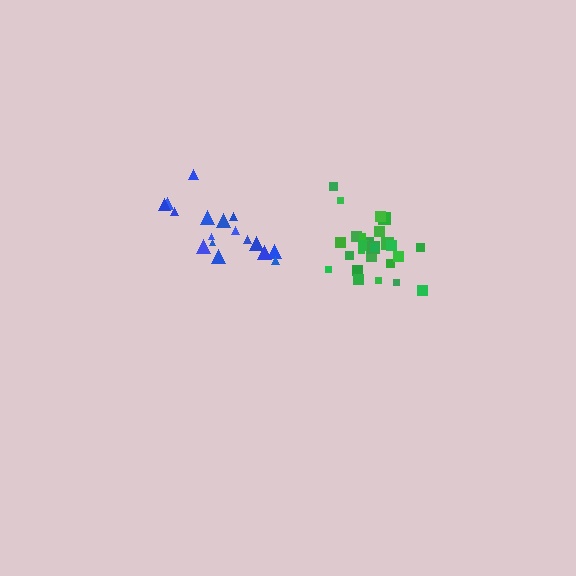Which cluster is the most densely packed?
Green.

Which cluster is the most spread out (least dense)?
Blue.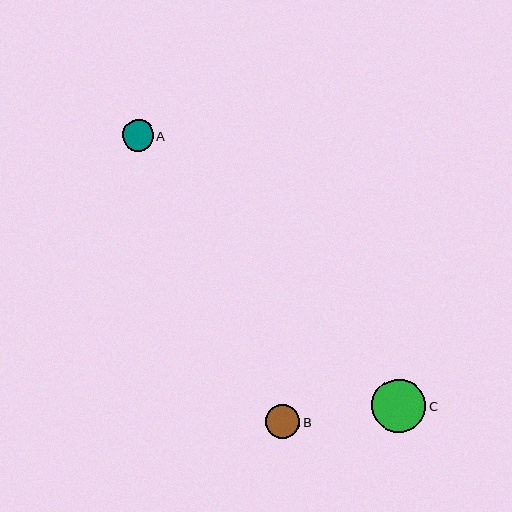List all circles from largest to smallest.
From largest to smallest: C, B, A.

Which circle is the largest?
Circle C is the largest with a size of approximately 54 pixels.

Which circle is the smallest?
Circle A is the smallest with a size of approximately 31 pixels.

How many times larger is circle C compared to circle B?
Circle C is approximately 1.5 times the size of circle B.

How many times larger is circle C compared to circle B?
Circle C is approximately 1.5 times the size of circle B.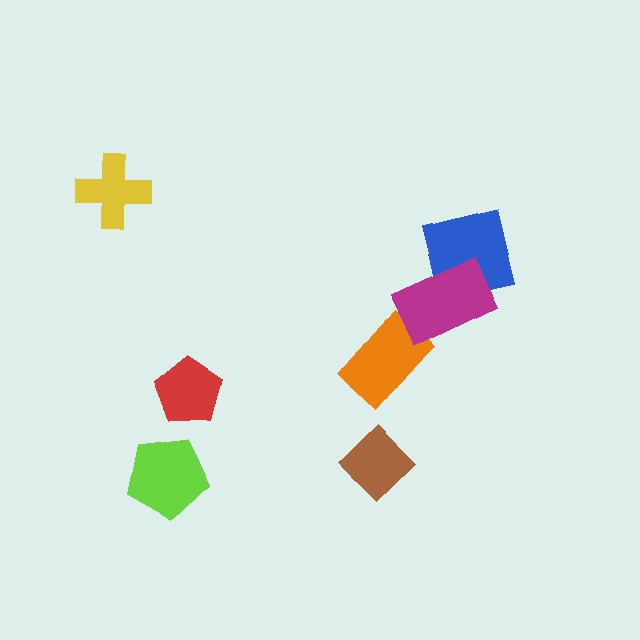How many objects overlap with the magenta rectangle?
1 object overlaps with the magenta rectangle.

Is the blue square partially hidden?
Yes, it is partially covered by another shape.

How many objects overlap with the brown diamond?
0 objects overlap with the brown diamond.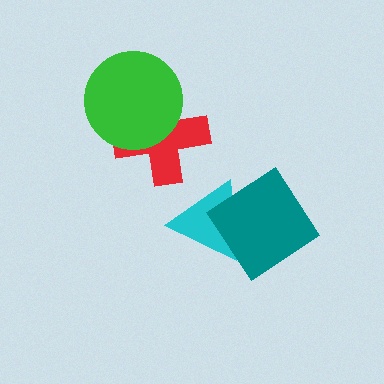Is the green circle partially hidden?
No, no other shape covers it.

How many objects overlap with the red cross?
1 object overlaps with the red cross.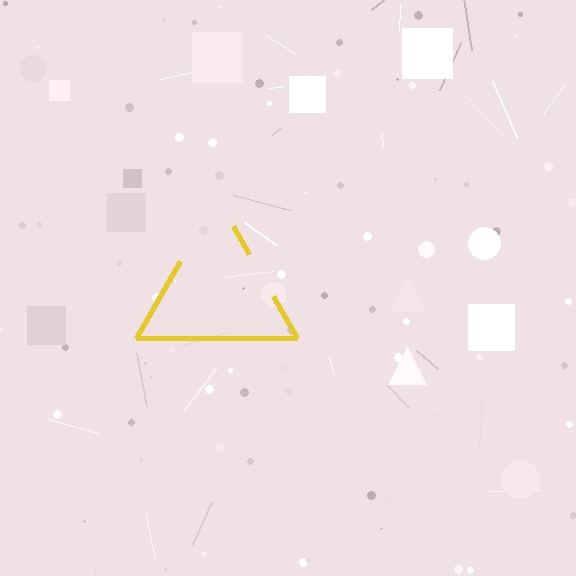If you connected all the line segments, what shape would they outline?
They would outline a triangle.